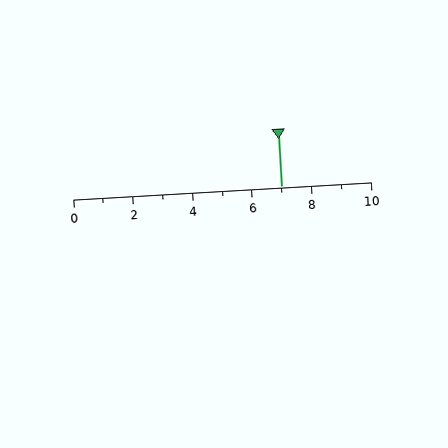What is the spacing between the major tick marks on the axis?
The major ticks are spaced 2 apart.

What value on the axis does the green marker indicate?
The marker indicates approximately 7.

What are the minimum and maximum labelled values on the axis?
The axis runs from 0 to 10.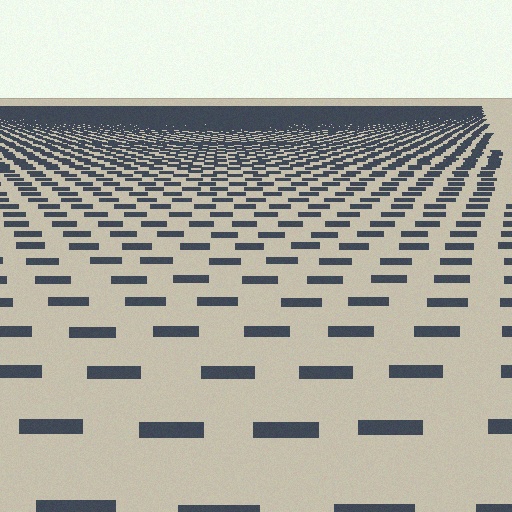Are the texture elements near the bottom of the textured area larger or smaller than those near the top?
Larger. Near the bottom, elements are closer to the viewer and appear at a bigger on-screen size.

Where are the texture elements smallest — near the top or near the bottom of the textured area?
Near the top.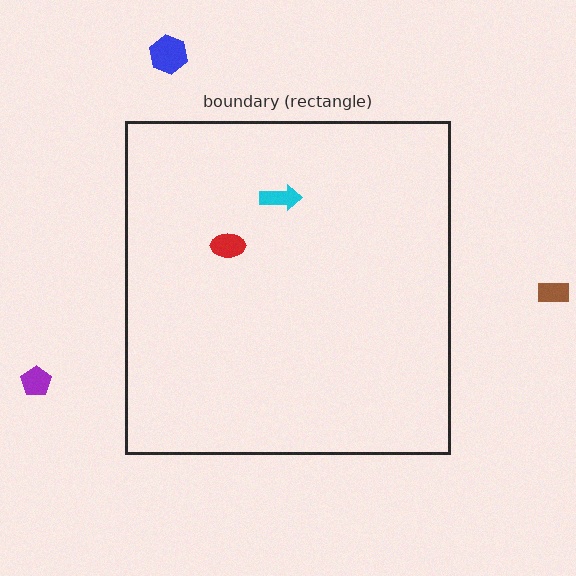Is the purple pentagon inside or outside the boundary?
Outside.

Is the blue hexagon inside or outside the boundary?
Outside.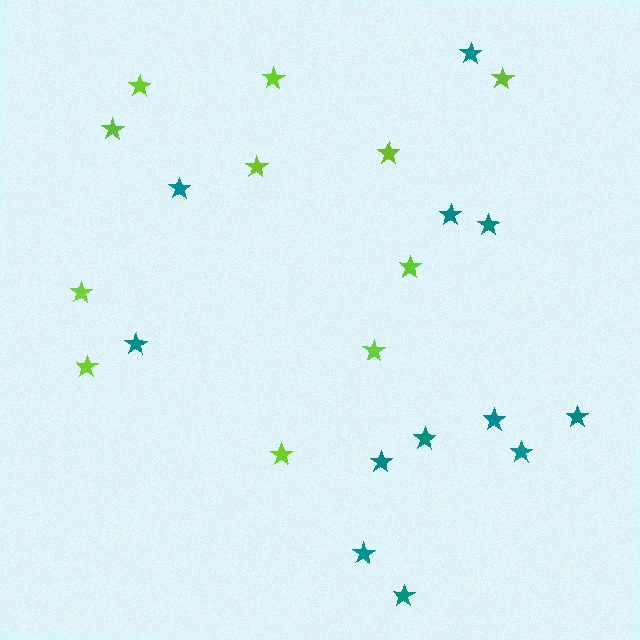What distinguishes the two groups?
There are 2 groups: one group of lime stars (11) and one group of teal stars (12).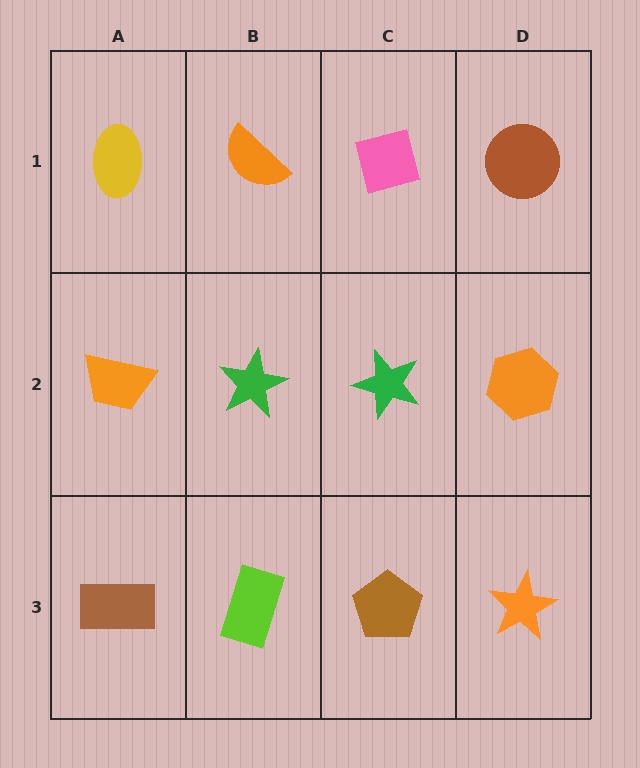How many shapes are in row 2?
4 shapes.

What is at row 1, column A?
A yellow ellipse.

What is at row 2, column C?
A green star.